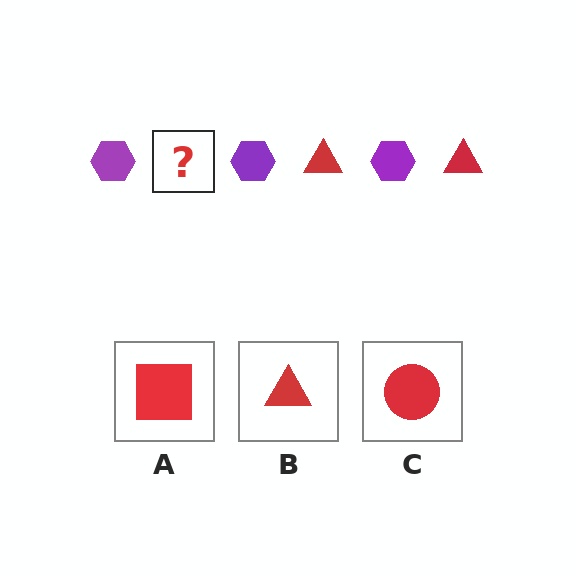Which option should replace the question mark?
Option B.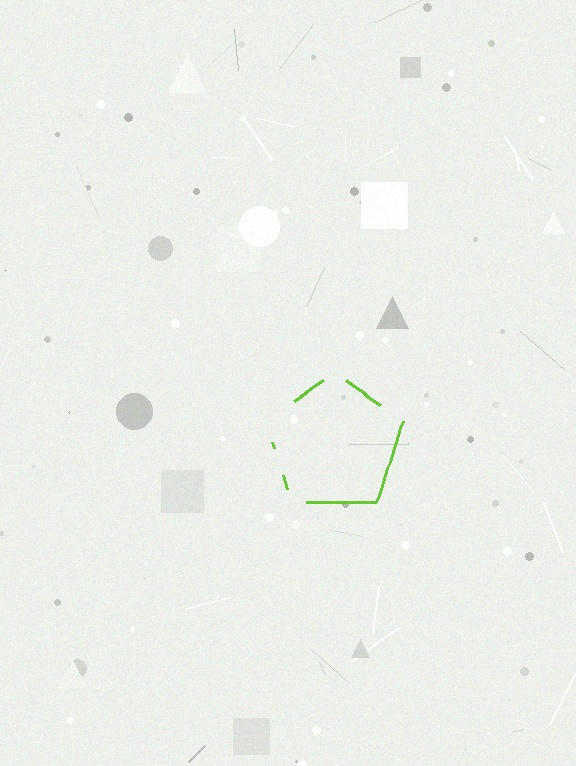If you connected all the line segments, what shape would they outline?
They would outline a pentagon.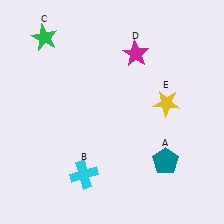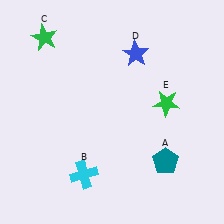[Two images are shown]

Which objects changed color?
D changed from magenta to blue. E changed from yellow to green.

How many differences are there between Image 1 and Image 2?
There are 2 differences between the two images.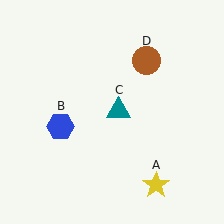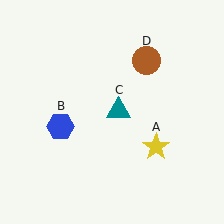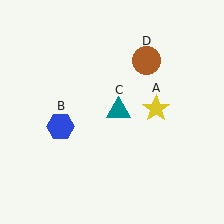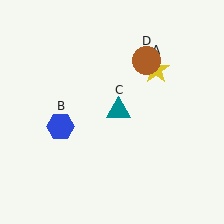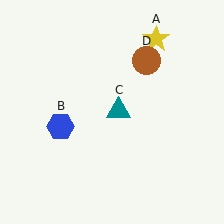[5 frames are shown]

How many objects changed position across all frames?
1 object changed position: yellow star (object A).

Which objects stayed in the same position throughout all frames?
Blue hexagon (object B) and teal triangle (object C) and brown circle (object D) remained stationary.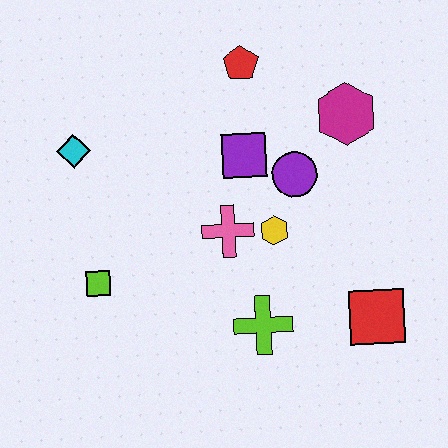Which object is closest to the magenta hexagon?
The purple circle is closest to the magenta hexagon.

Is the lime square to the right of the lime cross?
No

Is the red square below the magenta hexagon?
Yes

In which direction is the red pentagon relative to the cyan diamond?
The red pentagon is to the right of the cyan diamond.